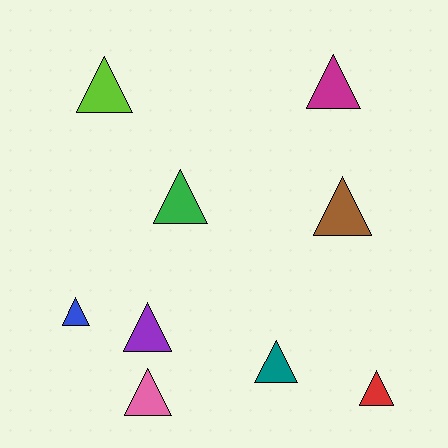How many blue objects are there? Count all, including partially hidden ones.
There is 1 blue object.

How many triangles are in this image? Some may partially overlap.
There are 9 triangles.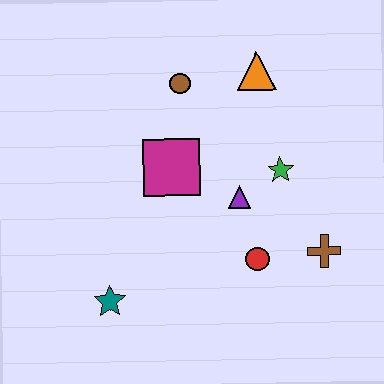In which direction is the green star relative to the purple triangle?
The green star is to the right of the purple triangle.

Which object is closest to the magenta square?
The purple triangle is closest to the magenta square.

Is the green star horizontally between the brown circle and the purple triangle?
No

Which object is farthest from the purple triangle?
The teal star is farthest from the purple triangle.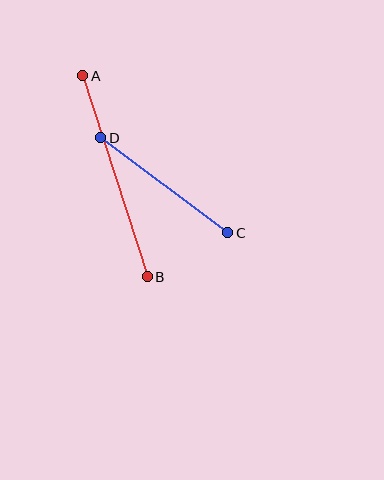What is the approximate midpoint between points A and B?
The midpoint is at approximately (115, 176) pixels.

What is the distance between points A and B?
The distance is approximately 211 pixels.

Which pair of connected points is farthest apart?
Points A and B are farthest apart.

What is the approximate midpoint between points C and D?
The midpoint is at approximately (164, 185) pixels.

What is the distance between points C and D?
The distance is approximately 159 pixels.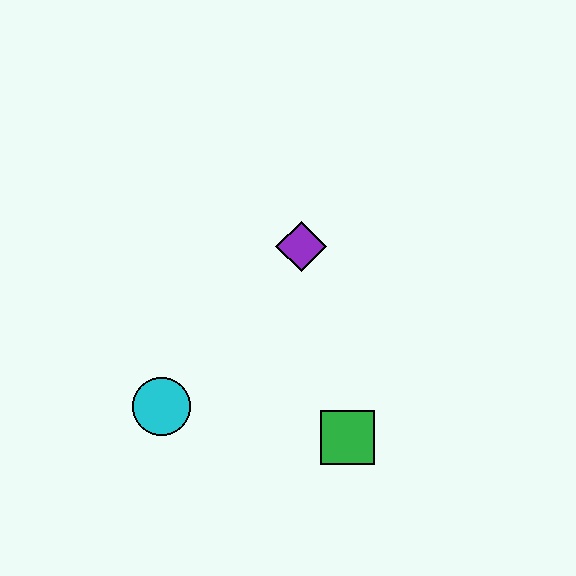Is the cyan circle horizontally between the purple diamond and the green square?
No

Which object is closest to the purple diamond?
The green square is closest to the purple diamond.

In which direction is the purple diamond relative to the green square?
The purple diamond is above the green square.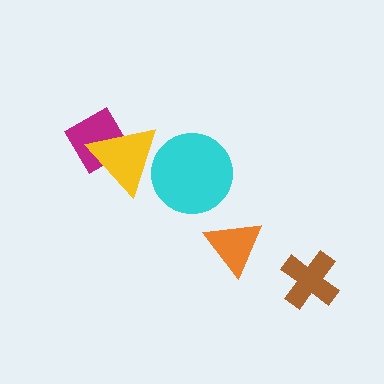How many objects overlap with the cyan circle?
1 object overlaps with the cyan circle.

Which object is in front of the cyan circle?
The yellow triangle is in front of the cyan circle.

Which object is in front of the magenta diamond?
The yellow triangle is in front of the magenta diamond.